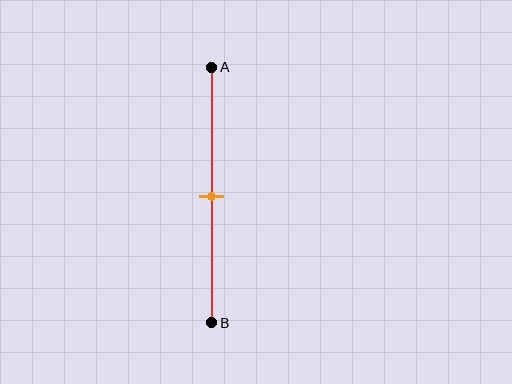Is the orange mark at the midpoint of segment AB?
Yes, the mark is approximately at the midpoint.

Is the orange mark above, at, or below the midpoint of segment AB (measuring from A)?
The orange mark is approximately at the midpoint of segment AB.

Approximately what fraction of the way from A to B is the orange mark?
The orange mark is approximately 50% of the way from A to B.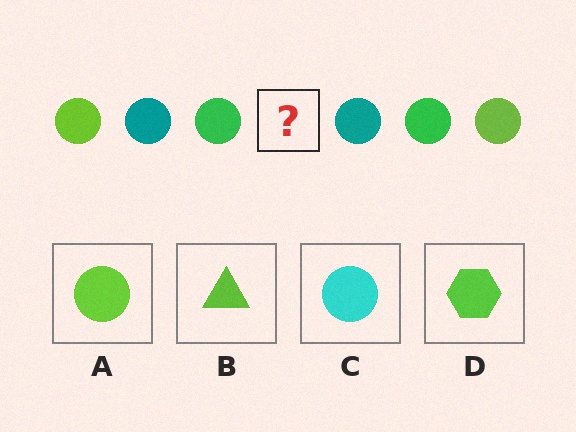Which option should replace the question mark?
Option A.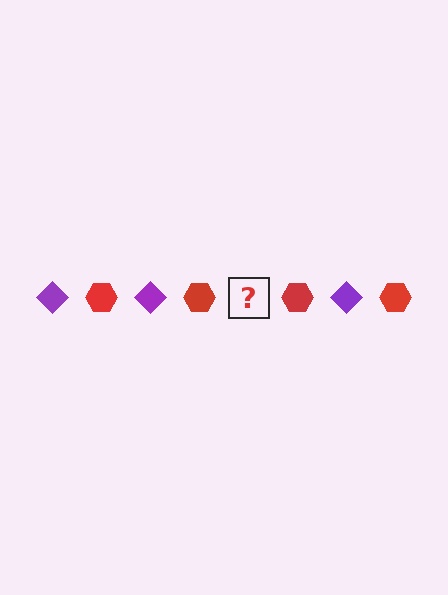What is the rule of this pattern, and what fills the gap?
The rule is that the pattern alternates between purple diamond and red hexagon. The gap should be filled with a purple diamond.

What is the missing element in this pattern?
The missing element is a purple diamond.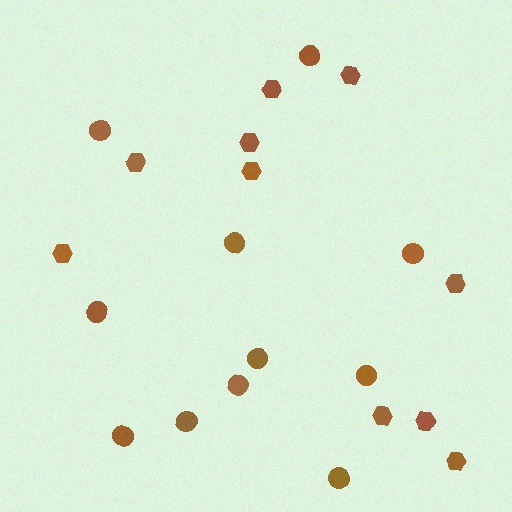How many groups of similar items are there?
There are 2 groups: one group of hexagons (10) and one group of circles (11).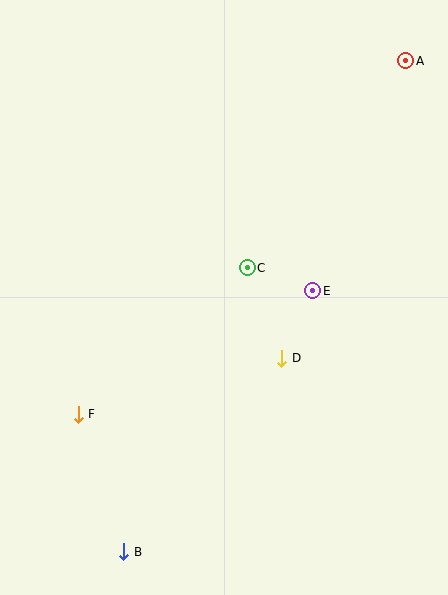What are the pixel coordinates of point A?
Point A is at (406, 61).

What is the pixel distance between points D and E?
The distance between D and E is 74 pixels.